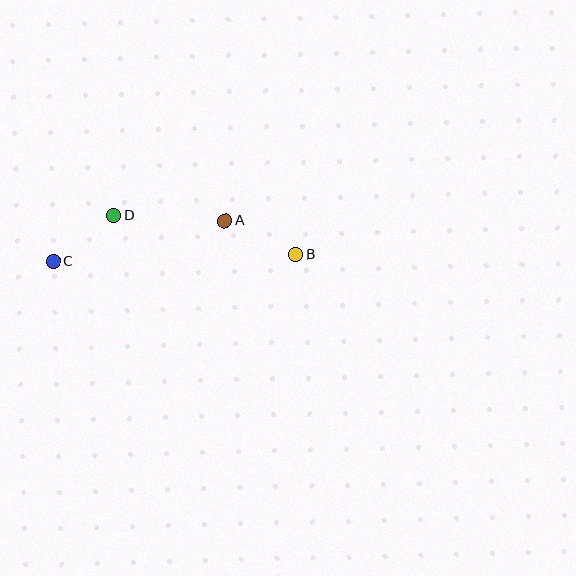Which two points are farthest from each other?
Points B and C are farthest from each other.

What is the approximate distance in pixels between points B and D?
The distance between B and D is approximately 186 pixels.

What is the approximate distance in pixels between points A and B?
The distance between A and B is approximately 78 pixels.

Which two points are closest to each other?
Points C and D are closest to each other.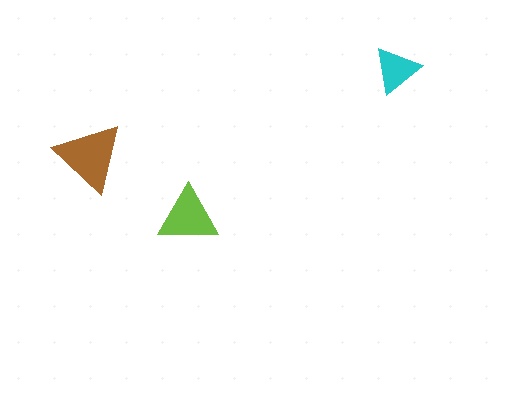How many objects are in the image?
There are 3 objects in the image.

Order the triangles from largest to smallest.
the brown one, the lime one, the cyan one.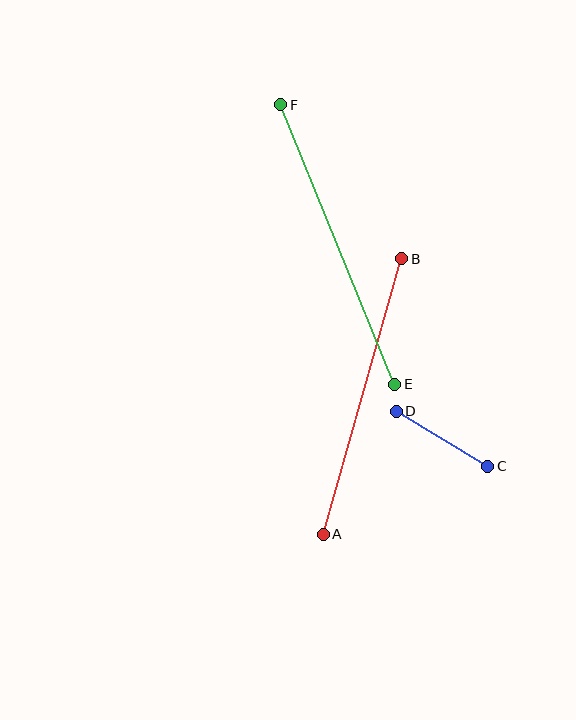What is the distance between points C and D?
The distance is approximately 106 pixels.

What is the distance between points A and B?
The distance is approximately 287 pixels.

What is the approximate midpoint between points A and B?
The midpoint is at approximately (362, 397) pixels.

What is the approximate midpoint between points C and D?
The midpoint is at approximately (442, 439) pixels.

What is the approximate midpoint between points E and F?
The midpoint is at approximately (338, 245) pixels.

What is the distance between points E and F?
The distance is approximately 302 pixels.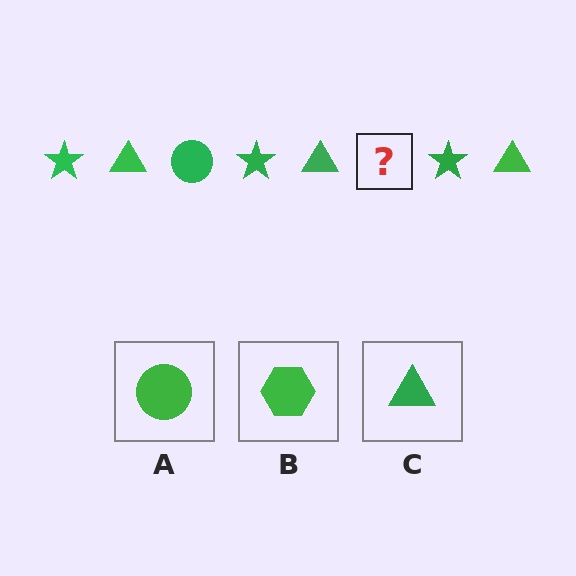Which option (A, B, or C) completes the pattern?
A.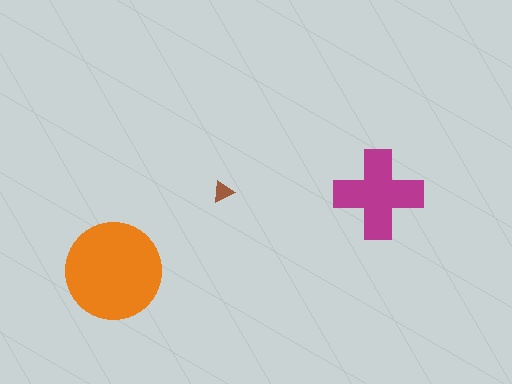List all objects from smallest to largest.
The brown triangle, the magenta cross, the orange circle.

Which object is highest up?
The brown triangle is topmost.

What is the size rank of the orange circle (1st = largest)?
1st.